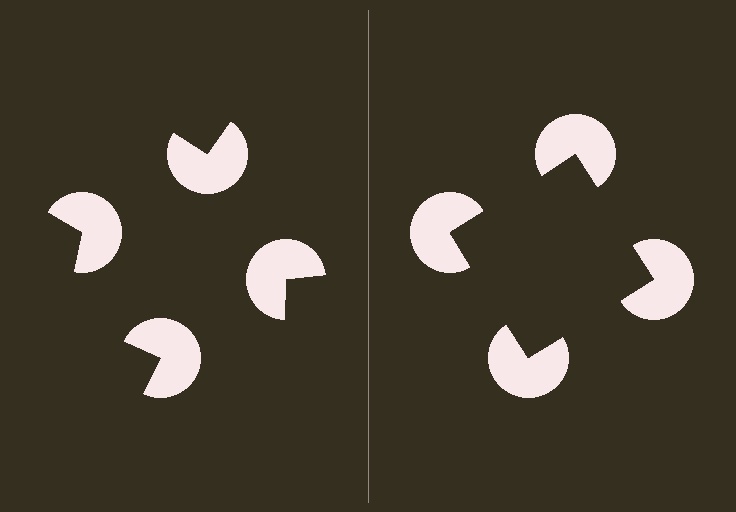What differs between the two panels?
The pac-man discs are positioned identically on both sides; only the wedge orientations differ. On the right they align to a square; on the left they are misaligned.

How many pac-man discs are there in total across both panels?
8 — 4 on each side.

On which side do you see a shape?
An illusory square appears on the right side. On the left side the wedge cuts are rotated, so no coherent shape forms.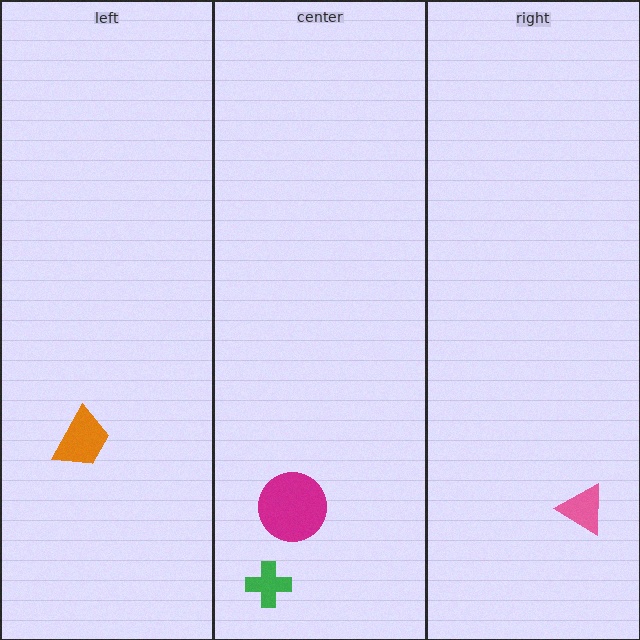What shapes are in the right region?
The pink triangle.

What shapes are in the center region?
The magenta circle, the green cross.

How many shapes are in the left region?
1.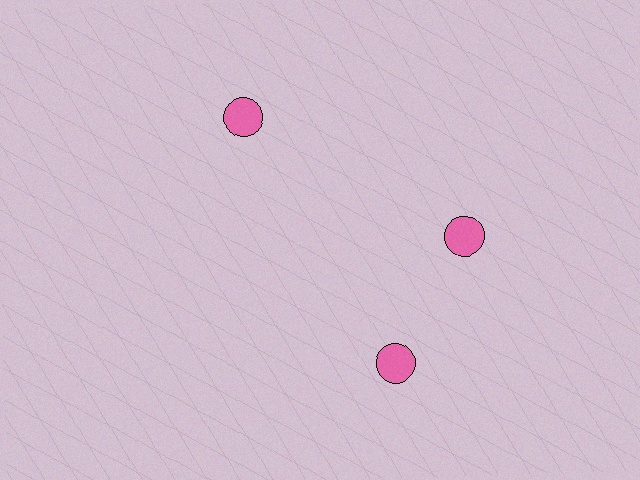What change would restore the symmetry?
The symmetry would be restored by rotating it back into even spacing with its neighbors so that all 3 circles sit at equal angles and equal distance from the center.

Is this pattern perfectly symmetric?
No. The 3 pink circles are arranged in a ring, but one element near the 7 o'clock position is rotated out of alignment along the ring, breaking the 3-fold rotational symmetry.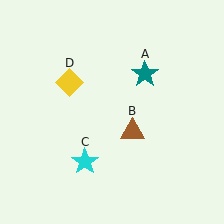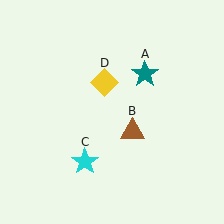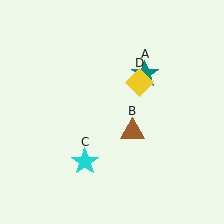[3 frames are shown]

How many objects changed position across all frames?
1 object changed position: yellow diamond (object D).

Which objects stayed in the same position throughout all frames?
Teal star (object A) and brown triangle (object B) and cyan star (object C) remained stationary.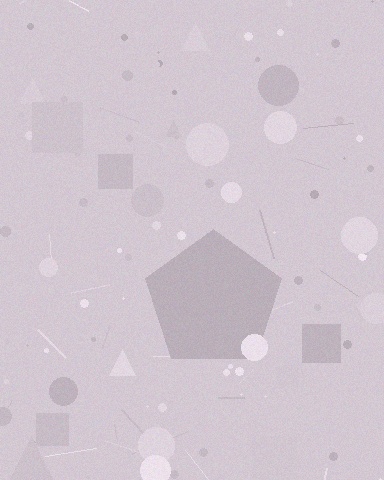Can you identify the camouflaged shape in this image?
The camouflaged shape is a pentagon.